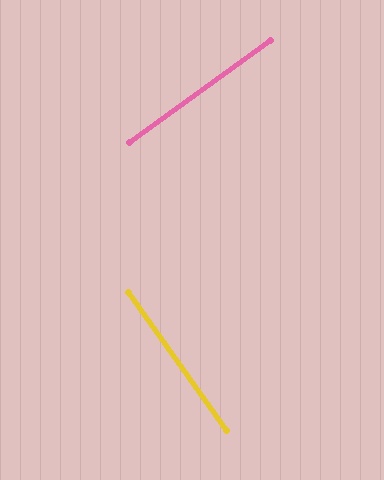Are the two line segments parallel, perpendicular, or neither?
Perpendicular — they meet at approximately 90°.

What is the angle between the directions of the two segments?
Approximately 90 degrees.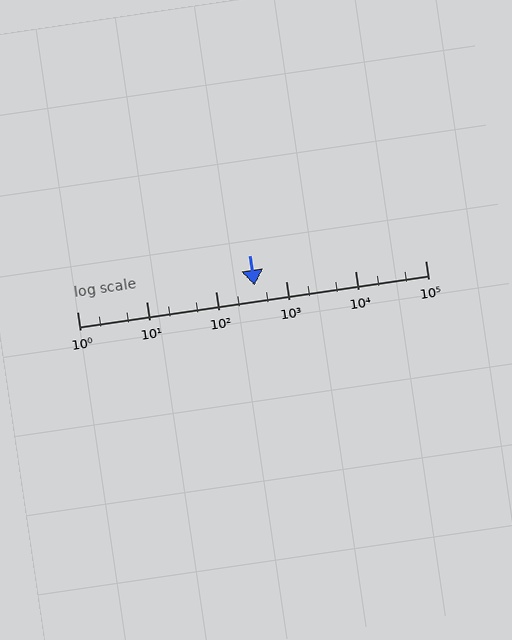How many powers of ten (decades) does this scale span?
The scale spans 5 decades, from 1 to 100000.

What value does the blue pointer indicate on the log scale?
The pointer indicates approximately 350.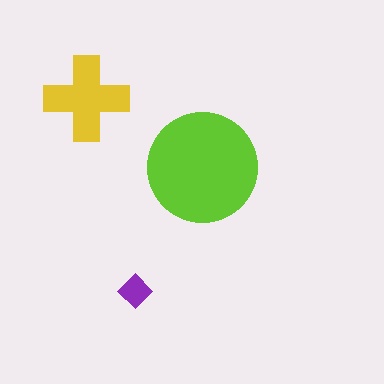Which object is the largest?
The lime circle.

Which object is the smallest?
The purple diamond.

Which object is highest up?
The yellow cross is topmost.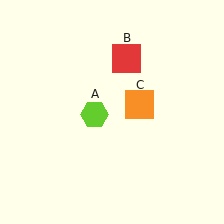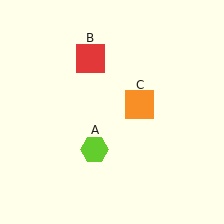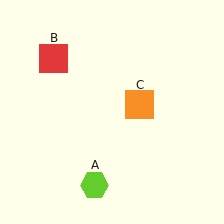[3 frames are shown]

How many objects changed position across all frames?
2 objects changed position: lime hexagon (object A), red square (object B).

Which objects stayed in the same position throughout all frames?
Orange square (object C) remained stationary.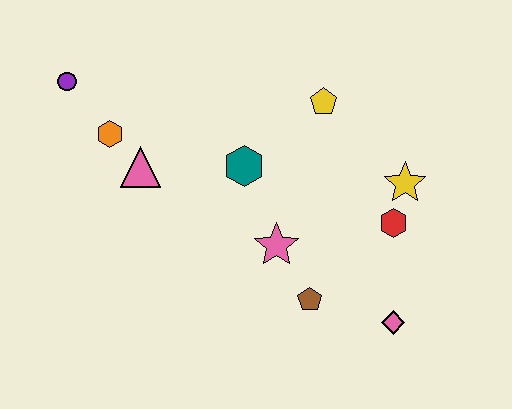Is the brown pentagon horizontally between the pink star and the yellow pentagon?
Yes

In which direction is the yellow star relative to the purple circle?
The yellow star is to the right of the purple circle.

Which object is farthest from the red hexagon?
The purple circle is farthest from the red hexagon.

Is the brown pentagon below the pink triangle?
Yes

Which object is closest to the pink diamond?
The brown pentagon is closest to the pink diamond.